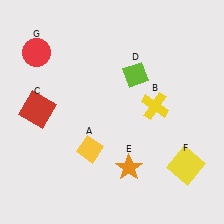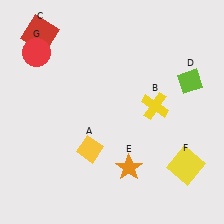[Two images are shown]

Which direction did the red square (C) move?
The red square (C) moved up.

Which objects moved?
The objects that moved are: the red square (C), the lime diamond (D).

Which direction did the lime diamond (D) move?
The lime diamond (D) moved right.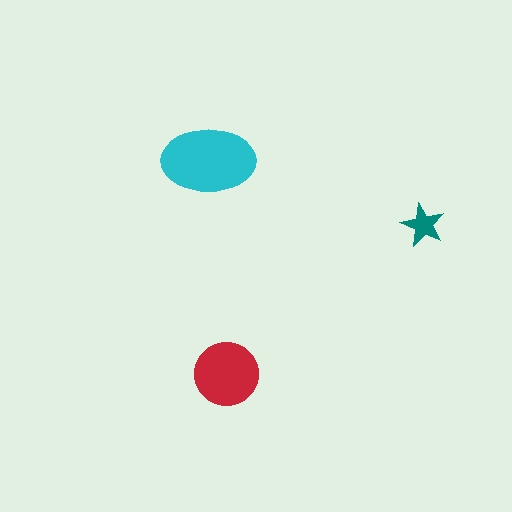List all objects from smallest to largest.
The teal star, the red circle, the cyan ellipse.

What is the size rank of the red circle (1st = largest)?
2nd.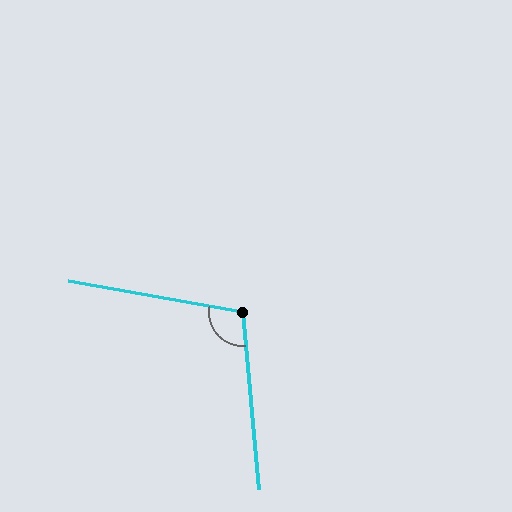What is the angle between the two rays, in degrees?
Approximately 105 degrees.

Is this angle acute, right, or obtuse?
It is obtuse.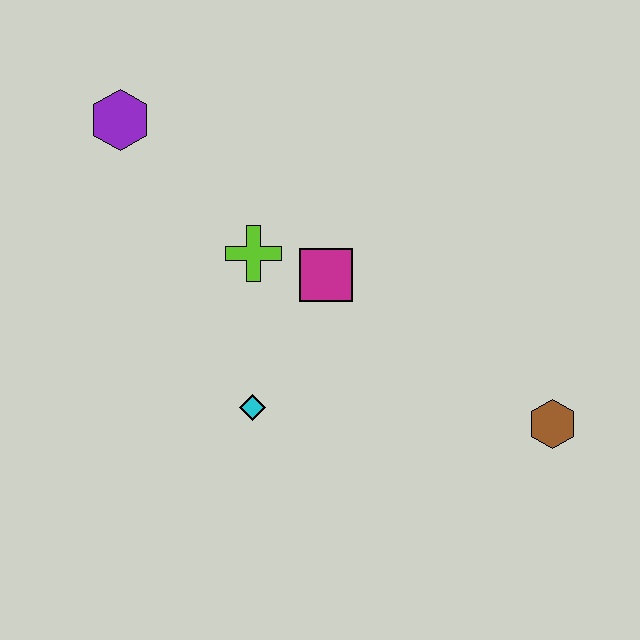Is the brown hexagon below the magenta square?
Yes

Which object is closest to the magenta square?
The lime cross is closest to the magenta square.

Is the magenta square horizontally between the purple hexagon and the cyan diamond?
No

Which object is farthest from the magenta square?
The brown hexagon is farthest from the magenta square.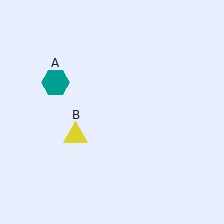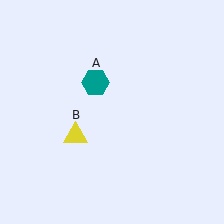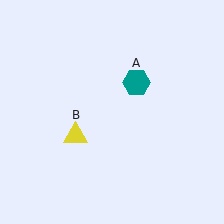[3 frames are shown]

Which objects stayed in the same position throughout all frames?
Yellow triangle (object B) remained stationary.